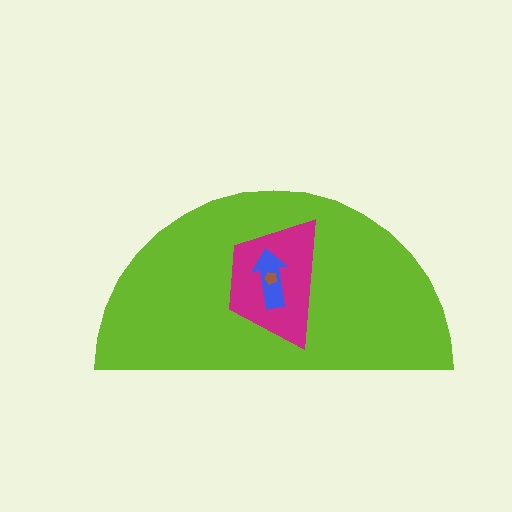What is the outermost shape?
The lime semicircle.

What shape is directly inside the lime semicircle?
The magenta trapezoid.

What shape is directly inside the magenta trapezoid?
The blue arrow.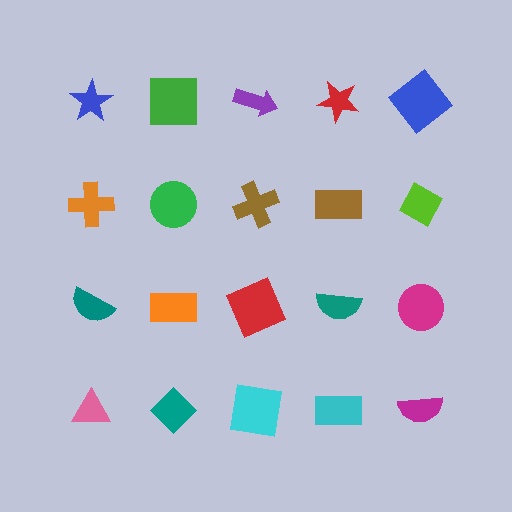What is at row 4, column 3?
A cyan square.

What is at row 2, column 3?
A brown cross.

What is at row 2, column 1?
An orange cross.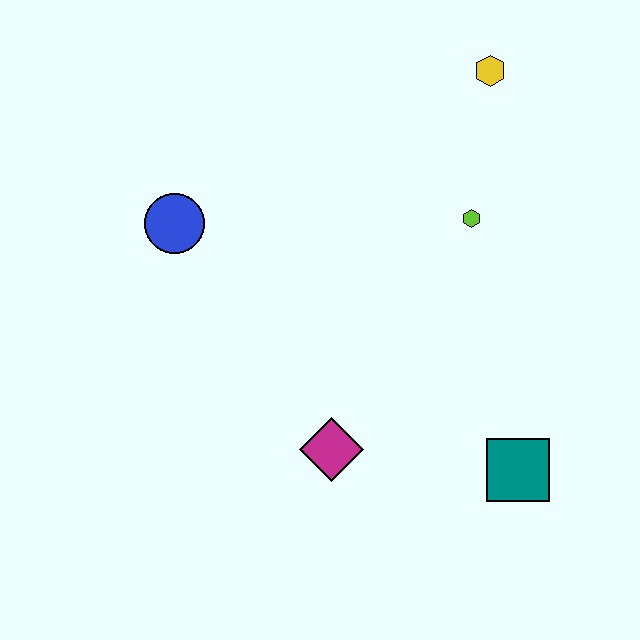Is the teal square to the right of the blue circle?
Yes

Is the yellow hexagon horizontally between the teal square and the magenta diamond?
Yes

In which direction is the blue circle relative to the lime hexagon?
The blue circle is to the left of the lime hexagon.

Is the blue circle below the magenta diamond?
No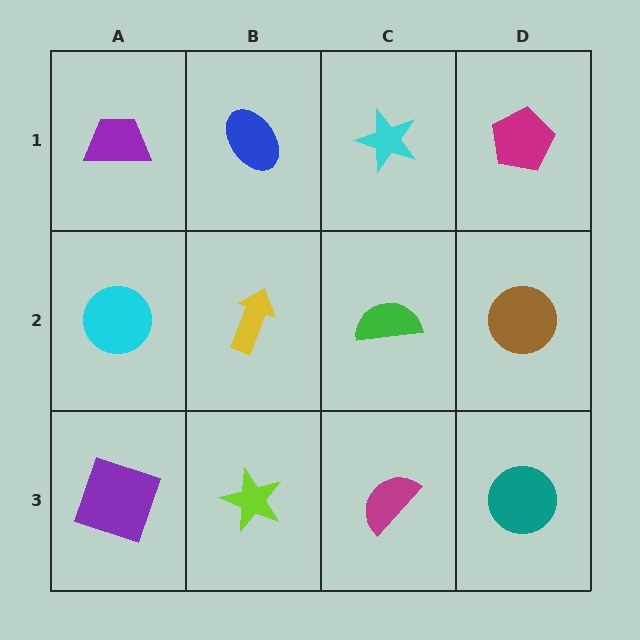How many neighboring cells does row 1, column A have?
2.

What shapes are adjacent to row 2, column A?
A purple trapezoid (row 1, column A), a purple square (row 3, column A), a yellow arrow (row 2, column B).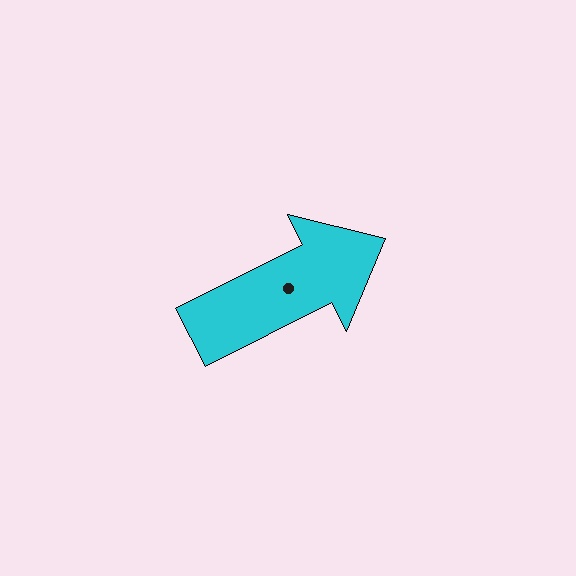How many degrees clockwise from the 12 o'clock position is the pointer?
Approximately 63 degrees.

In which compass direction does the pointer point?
Northeast.